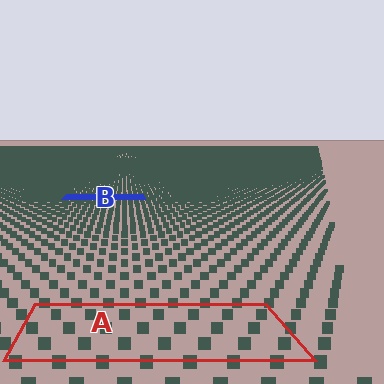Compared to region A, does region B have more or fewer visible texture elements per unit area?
Region B has more texture elements per unit area — they are packed more densely because it is farther away.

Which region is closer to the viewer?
Region A is closer. The texture elements there are larger and more spread out.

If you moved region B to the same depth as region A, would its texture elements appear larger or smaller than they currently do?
They would appear larger. At a closer depth, the same texture elements are projected at a bigger on-screen size.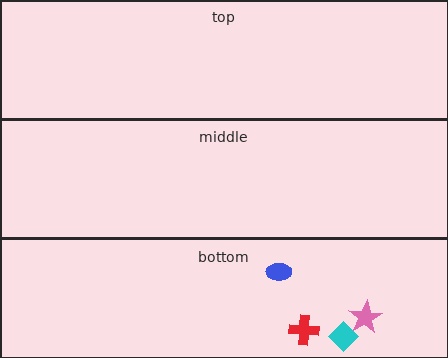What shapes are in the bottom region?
The blue ellipse, the cyan diamond, the pink star, the red cross.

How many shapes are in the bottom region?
4.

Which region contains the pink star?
The bottom region.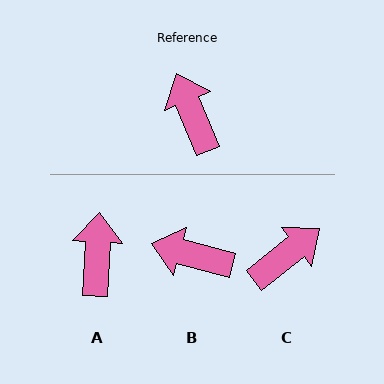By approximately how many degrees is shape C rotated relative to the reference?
Approximately 74 degrees clockwise.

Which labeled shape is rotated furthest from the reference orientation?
C, about 74 degrees away.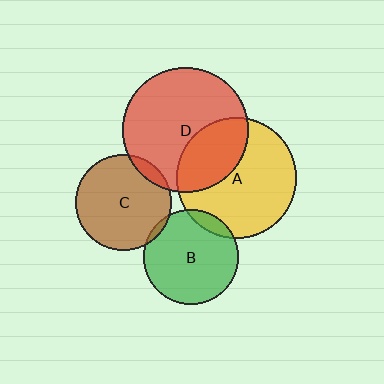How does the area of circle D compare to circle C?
Approximately 1.7 times.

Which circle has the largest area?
Circle D (red).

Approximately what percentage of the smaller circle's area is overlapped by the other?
Approximately 10%.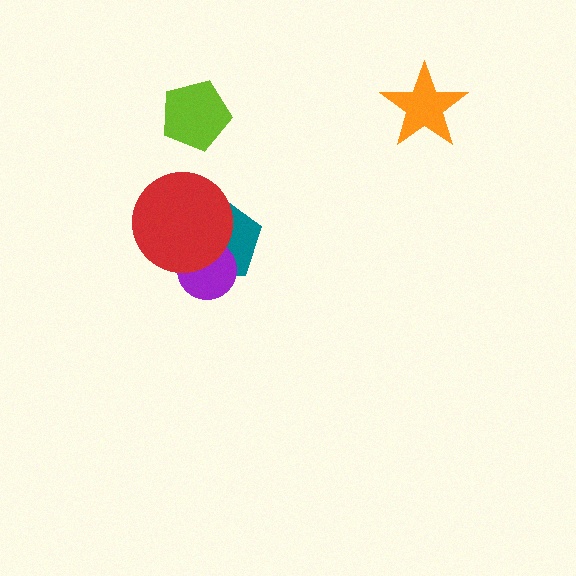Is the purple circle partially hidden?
Yes, it is partially covered by another shape.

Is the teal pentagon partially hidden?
Yes, it is partially covered by another shape.